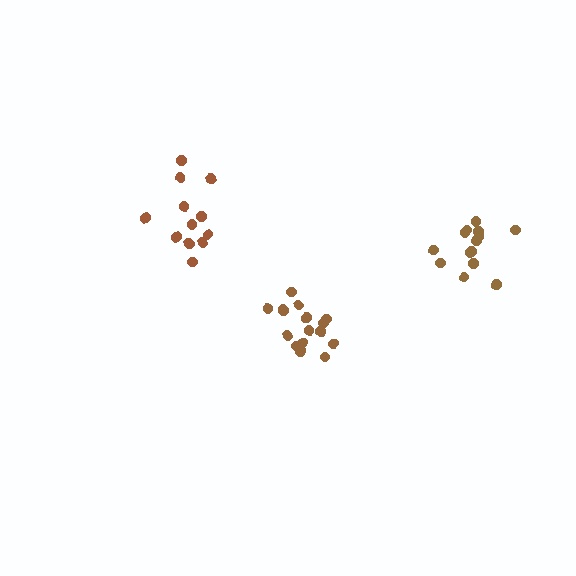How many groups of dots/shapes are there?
There are 3 groups.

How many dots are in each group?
Group 1: 17 dots, Group 2: 14 dots, Group 3: 12 dots (43 total).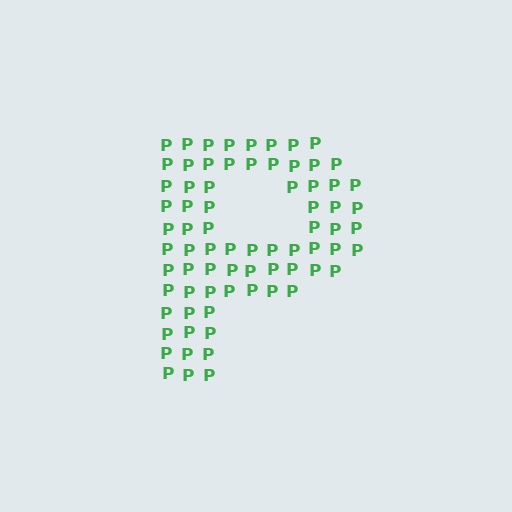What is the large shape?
The large shape is the letter P.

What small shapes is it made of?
It is made of small letter P's.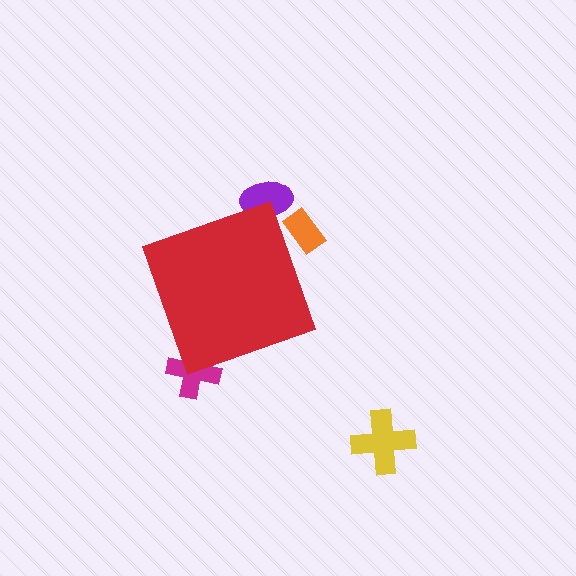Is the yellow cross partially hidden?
No, the yellow cross is fully visible.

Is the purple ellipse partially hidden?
Yes, the purple ellipse is partially hidden behind the red diamond.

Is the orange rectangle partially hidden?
Yes, the orange rectangle is partially hidden behind the red diamond.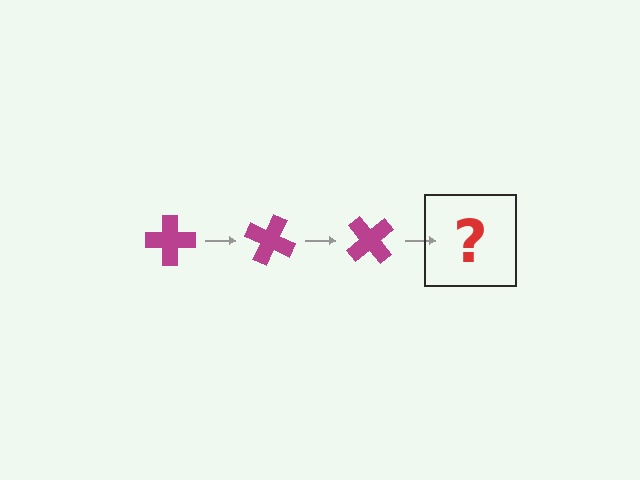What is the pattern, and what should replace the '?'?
The pattern is that the cross rotates 25 degrees each step. The '?' should be a magenta cross rotated 75 degrees.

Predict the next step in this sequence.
The next step is a magenta cross rotated 75 degrees.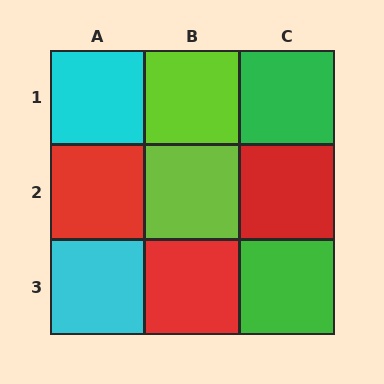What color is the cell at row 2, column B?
Lime.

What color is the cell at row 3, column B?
Red.